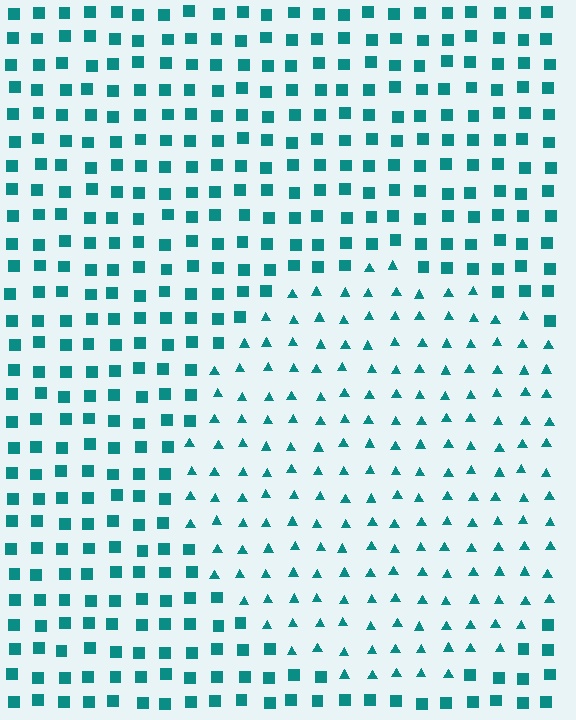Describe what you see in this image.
The image is filled with small teal elements arranged in a uniform grid. A circle-shaped region contains triangles, while the surrounding area contains squares. The boundary is defined purely by the change in element shape.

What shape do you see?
I see a circle.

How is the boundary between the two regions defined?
The boundary is defined by a change in element shape: triangles inside vs. squares outside. All elements share the same color and spacing.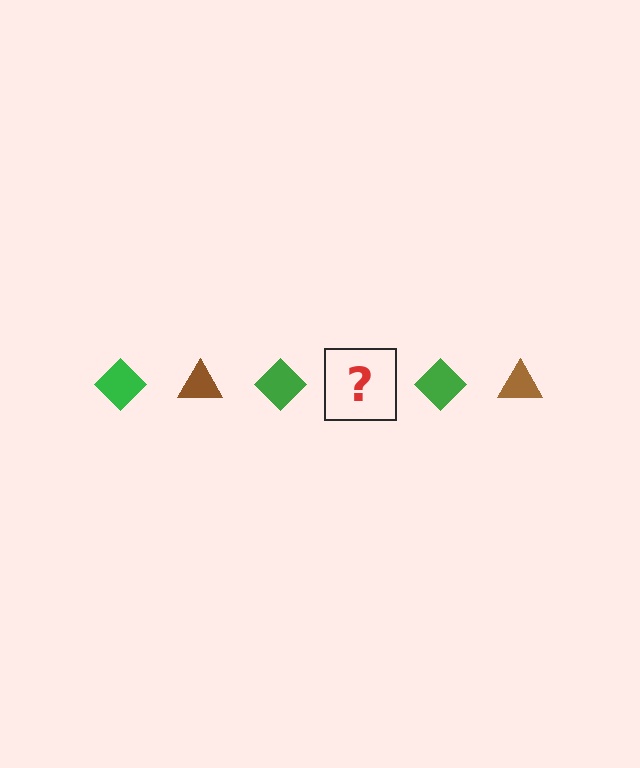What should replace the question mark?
The question mark should be replaced with a brown triangle.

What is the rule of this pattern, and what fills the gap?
The rule is that the pattern alternates between green diamond and brown triangle. The gap should be filled with a brown triangle.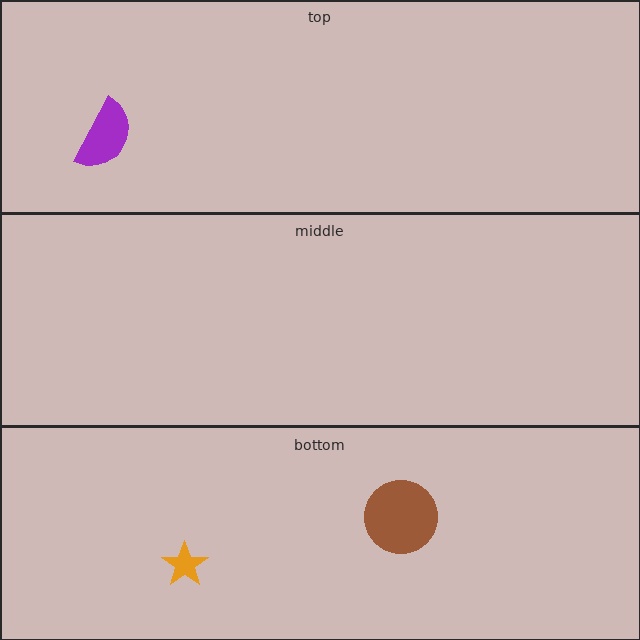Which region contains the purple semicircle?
The top region.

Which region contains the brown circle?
The bottom region.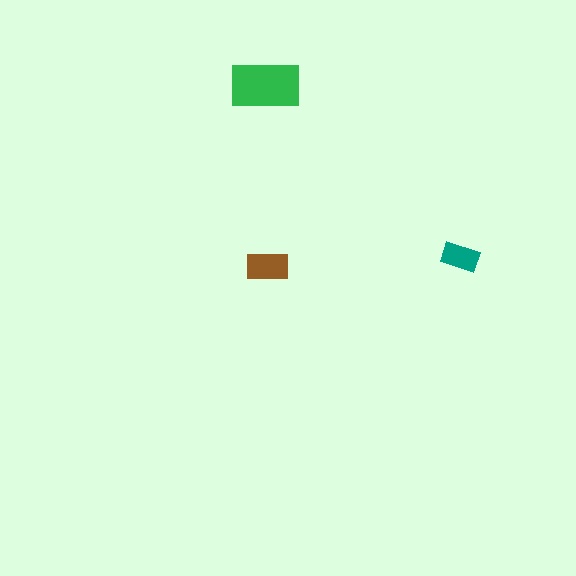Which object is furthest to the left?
The green rectangle is leftmost.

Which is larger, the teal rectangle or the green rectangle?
The green one.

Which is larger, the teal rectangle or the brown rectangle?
The brown one.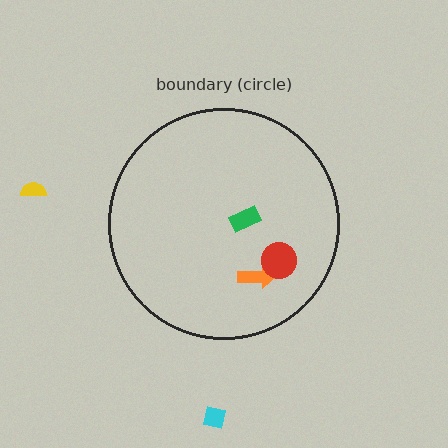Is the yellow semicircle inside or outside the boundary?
Outside.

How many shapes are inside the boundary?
3 inside, 2 outside.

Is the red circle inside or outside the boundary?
Inside.